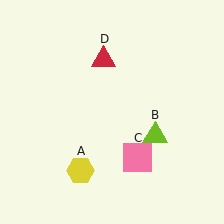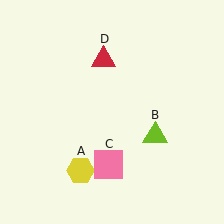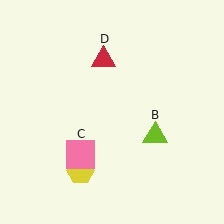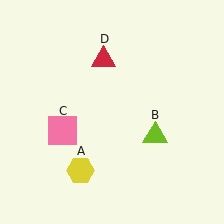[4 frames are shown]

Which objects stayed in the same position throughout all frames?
Yellow hexagon (object A) and lime triangle (object B) and red triangle (object D) remained stationary.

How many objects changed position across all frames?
1 object changed position: pink square (object C).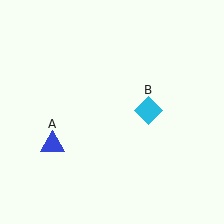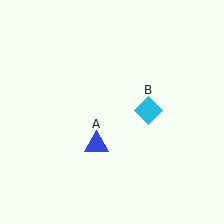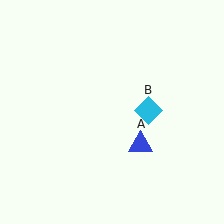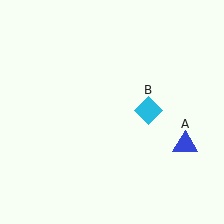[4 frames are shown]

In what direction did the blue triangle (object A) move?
The blue triangle (object A) moved right.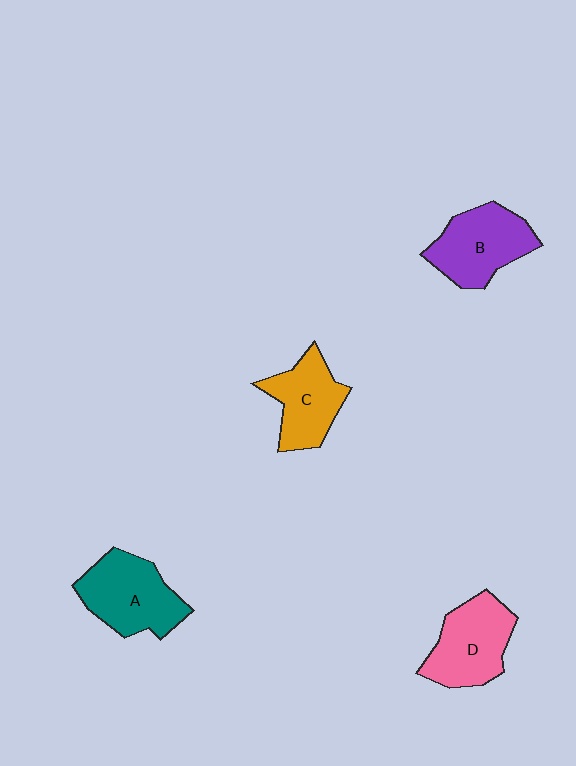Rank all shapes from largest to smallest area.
From largest to smallest: A (teal), B (purple), D (pink), C (orange).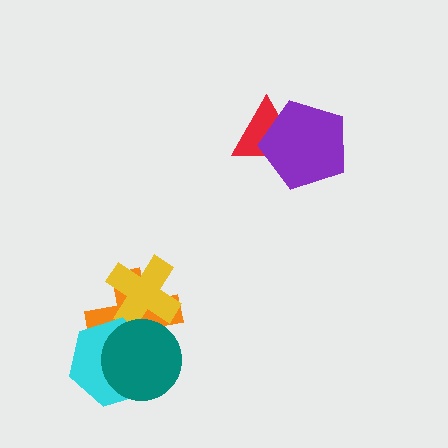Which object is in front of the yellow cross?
The teal circle is in front of the yellow cross.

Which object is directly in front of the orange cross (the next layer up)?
The yellow cross is directly in front of the orange cross.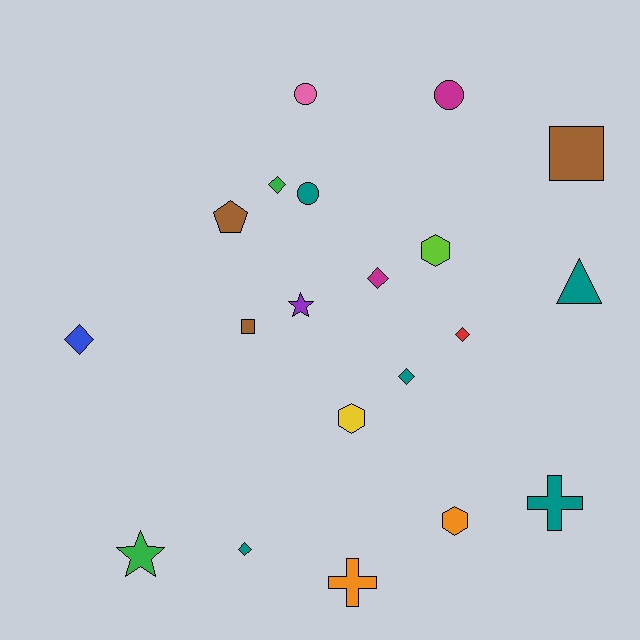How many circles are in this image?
There are 3 circles.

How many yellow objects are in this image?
There is 1 yellow object.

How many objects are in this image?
There are 20 objects.